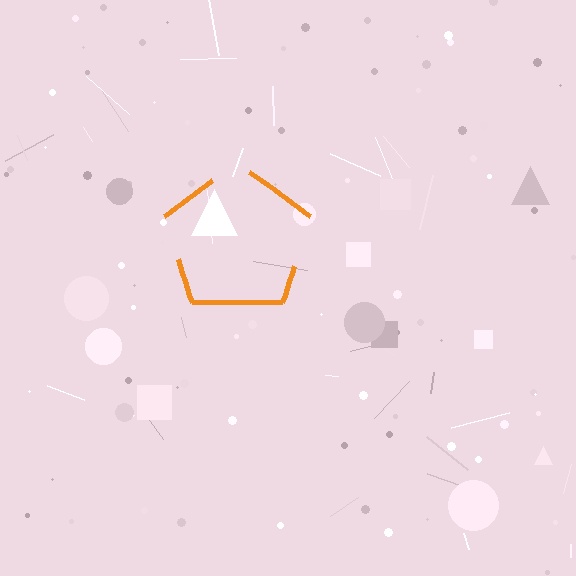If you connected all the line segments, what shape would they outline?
They would outline a pentagon.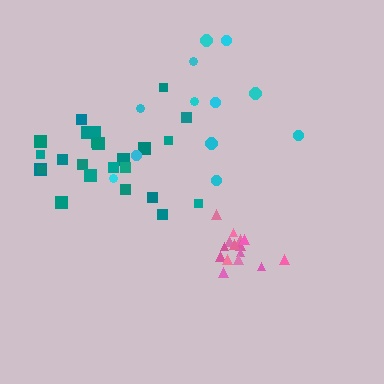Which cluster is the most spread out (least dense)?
Cyan.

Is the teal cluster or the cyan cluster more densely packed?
Teal.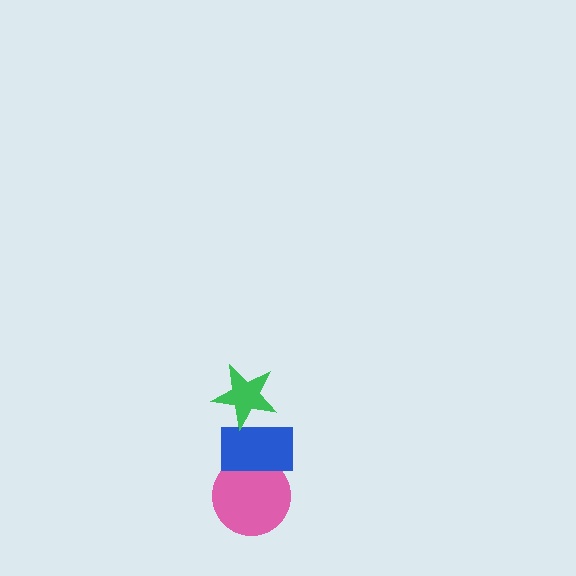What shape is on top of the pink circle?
The blue rectangle is on top of the pink circle.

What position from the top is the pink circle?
The pink circle is 3rd from the top.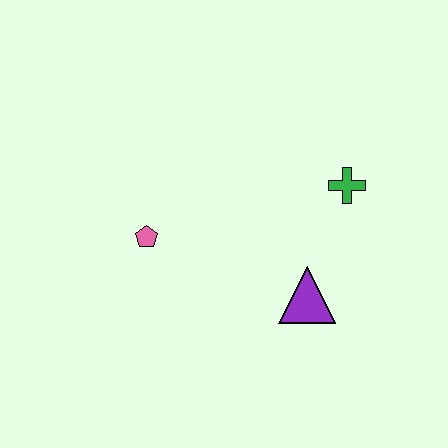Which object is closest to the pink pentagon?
The purple triangle is closest to the pink pentagon.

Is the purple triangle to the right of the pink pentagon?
Yes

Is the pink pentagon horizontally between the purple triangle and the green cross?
No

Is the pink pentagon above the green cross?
No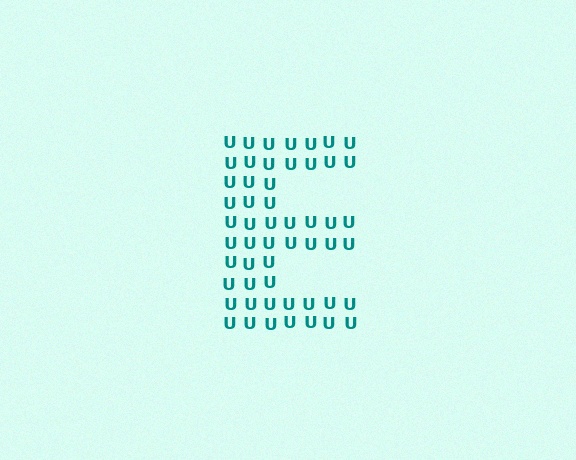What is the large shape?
The large shape is the letter E.